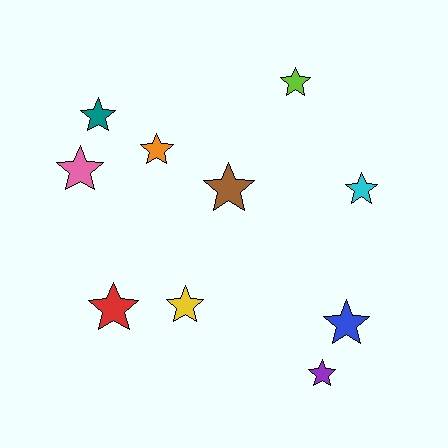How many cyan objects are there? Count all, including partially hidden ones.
There is 1 cyan object.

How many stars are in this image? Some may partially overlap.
There are 10 stars.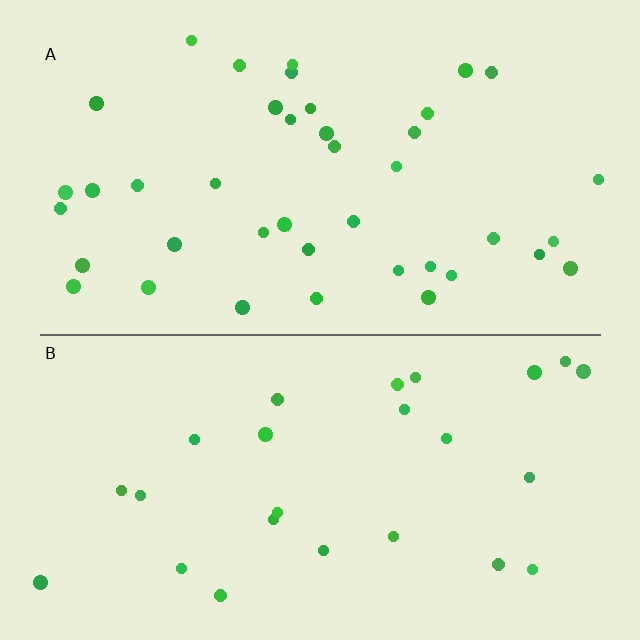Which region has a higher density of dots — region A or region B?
A (the top).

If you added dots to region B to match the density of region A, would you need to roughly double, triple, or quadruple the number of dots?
Approximately double.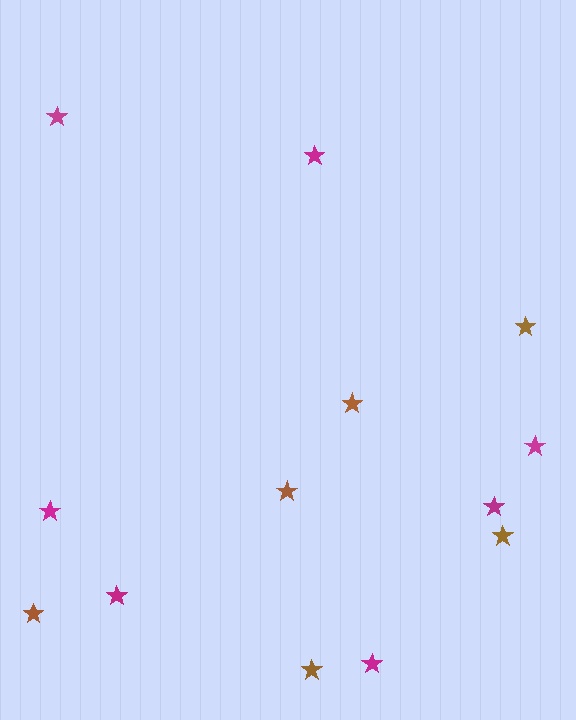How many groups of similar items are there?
There are 2 groups: one group of magenta stars (7) and one group of brown stars (6).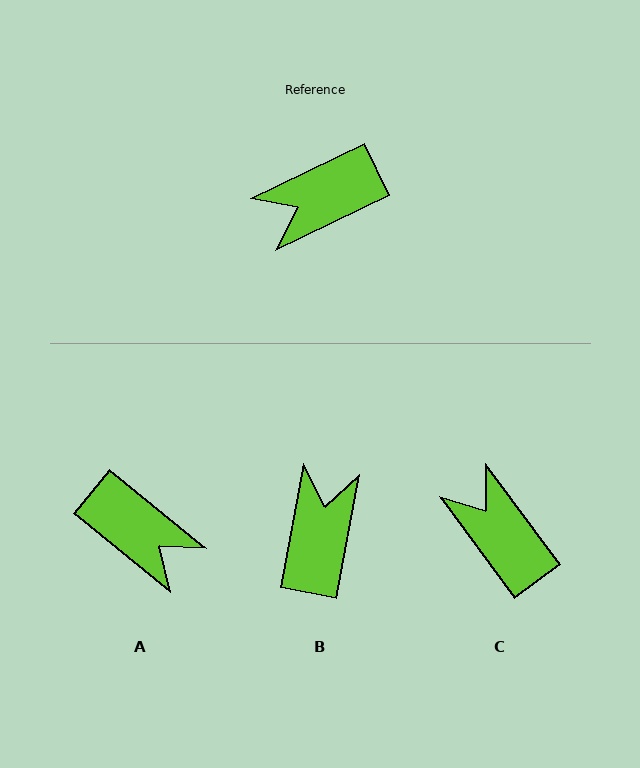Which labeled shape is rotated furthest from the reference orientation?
B, about 127 degrees away.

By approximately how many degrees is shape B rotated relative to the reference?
Approximately 127 degrees clockwise.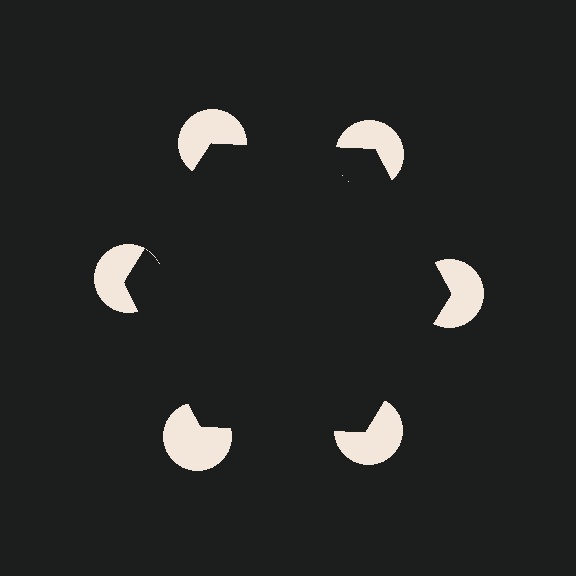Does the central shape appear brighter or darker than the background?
It typically appears slightly darker than the background, even though no actual brightness change is drawn.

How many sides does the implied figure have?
6 sides.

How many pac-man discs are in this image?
There are 6 — one at each vertex of the illusory hexagon.